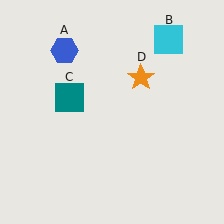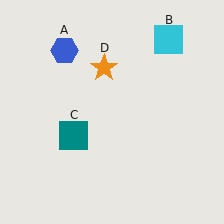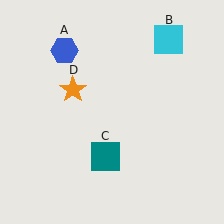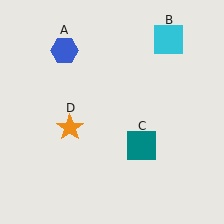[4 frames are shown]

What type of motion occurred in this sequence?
The teal square (object C), orange star (object D) rotated counterclockwise around the center of the scene.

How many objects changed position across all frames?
2 objects changed position: teal square (object C), orange star (object D).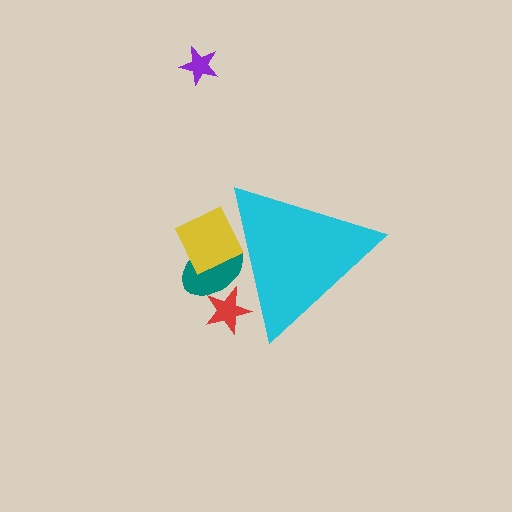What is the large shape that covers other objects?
A cyan triangle.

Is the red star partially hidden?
Yes, the red star is partially hidden behind the cyan triangle.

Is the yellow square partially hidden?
Yes, the yellow square is partially hidden behind the cyan triangle.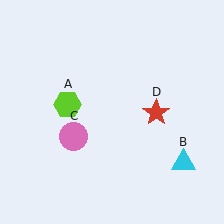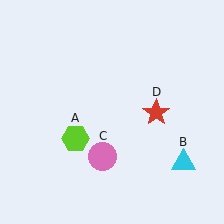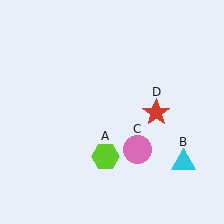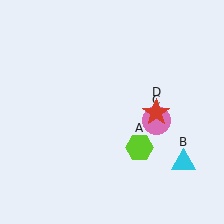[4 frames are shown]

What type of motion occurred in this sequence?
The lime hexagon (object A), pink circle (object C) rotated counterclockwise around the center of the scene.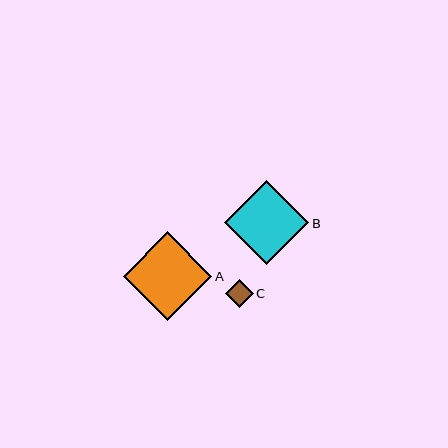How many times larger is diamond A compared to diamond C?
Diamond A is approximately 3.2 times the size of diamond C.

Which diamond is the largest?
Diamond A is the largest with a size of approximately 88 pixels.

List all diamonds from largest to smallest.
From largest to smallest: A, B, C.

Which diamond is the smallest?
Diamond C is the smallest with a size of approximately 28 pixels.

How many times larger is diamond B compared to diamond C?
Diamond B is approximately 3.1 times the size of diamond C.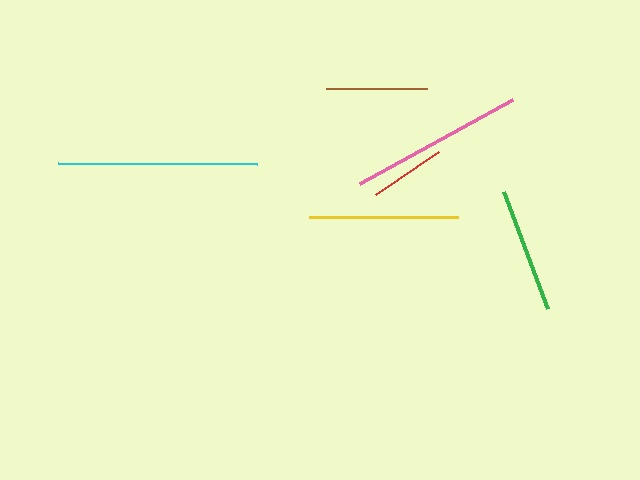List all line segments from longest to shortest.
From longest to shortest: cyan, pink, yellow, green, brown, red.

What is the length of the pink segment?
The pink segment is approximately 174 pixels long.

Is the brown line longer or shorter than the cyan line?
The cyan line is longer than the brown line.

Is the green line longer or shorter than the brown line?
The green line is longer than the brown line.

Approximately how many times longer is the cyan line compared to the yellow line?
The cyan line is approximately 1.3 times the length of the yellow line.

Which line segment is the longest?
The cyan line is the longest at approximately 198 pixels.